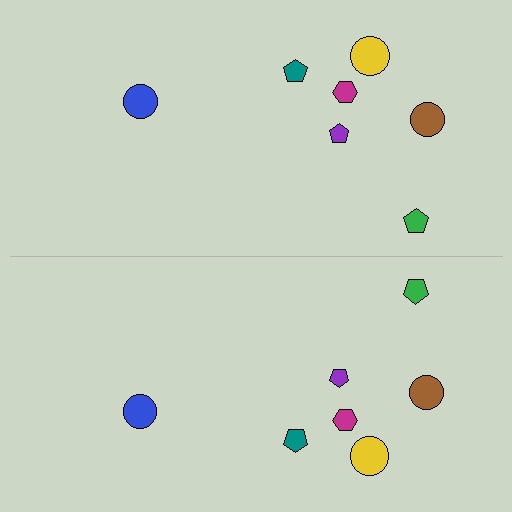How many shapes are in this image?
There are 14 shapes in this image.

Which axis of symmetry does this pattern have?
The pattern has a horizontal axis of symmetry running through the center of the image.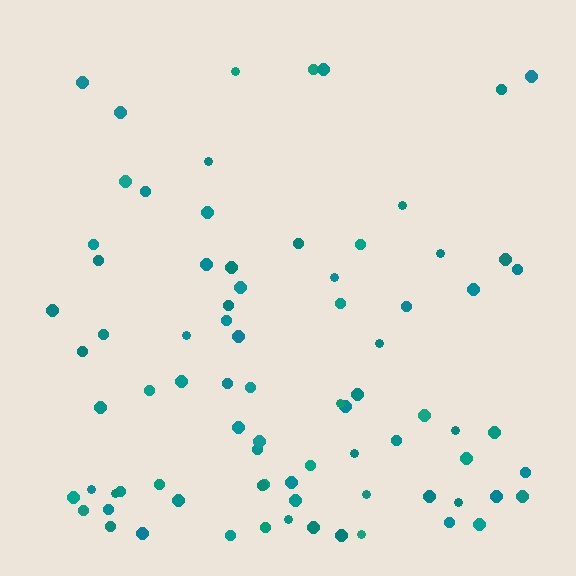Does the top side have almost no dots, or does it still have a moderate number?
Still a moderate number, just noticeably fewer than the bottom.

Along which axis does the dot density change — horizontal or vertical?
Vertical.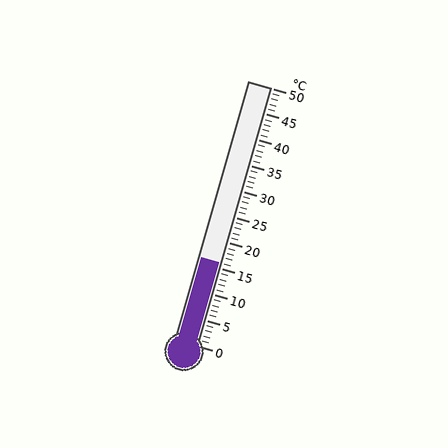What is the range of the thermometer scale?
The thermometer scale ranges from 0°C to 50°C.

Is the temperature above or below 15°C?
The temperature is above 15°C.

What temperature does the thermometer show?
The thermometer shows approximately 16°C.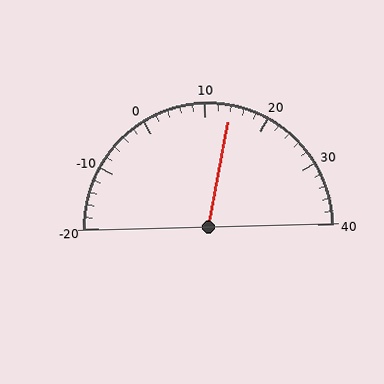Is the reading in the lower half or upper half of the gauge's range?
The reading is in the upper half of the range (-20 to 40).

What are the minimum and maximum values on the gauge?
The gauge ranges from -20 to 40.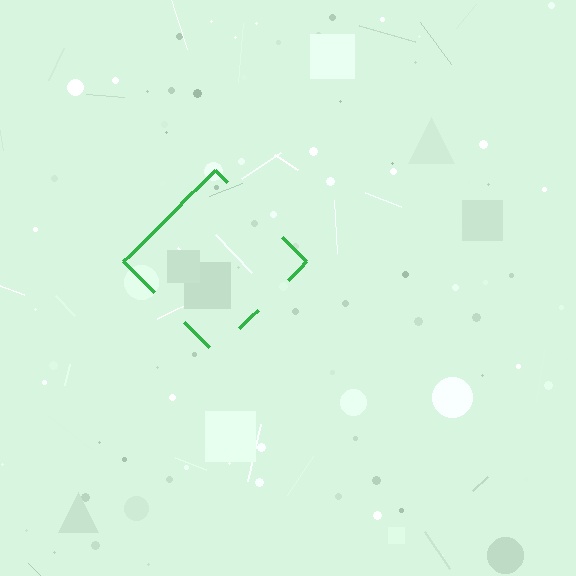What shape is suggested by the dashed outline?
The dashed outline suggests a diamond.